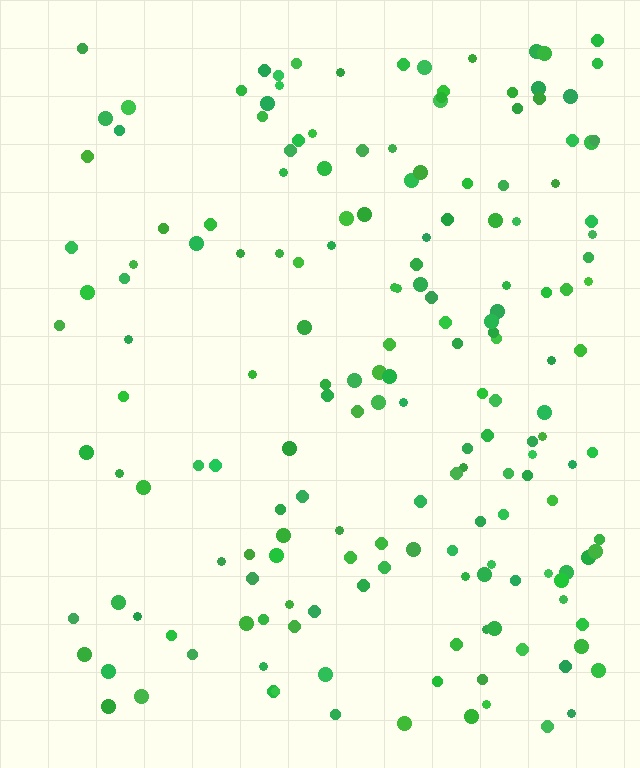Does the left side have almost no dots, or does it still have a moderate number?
Still a moderate number, just noticeably fewer than the right.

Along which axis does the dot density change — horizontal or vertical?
Horizontal.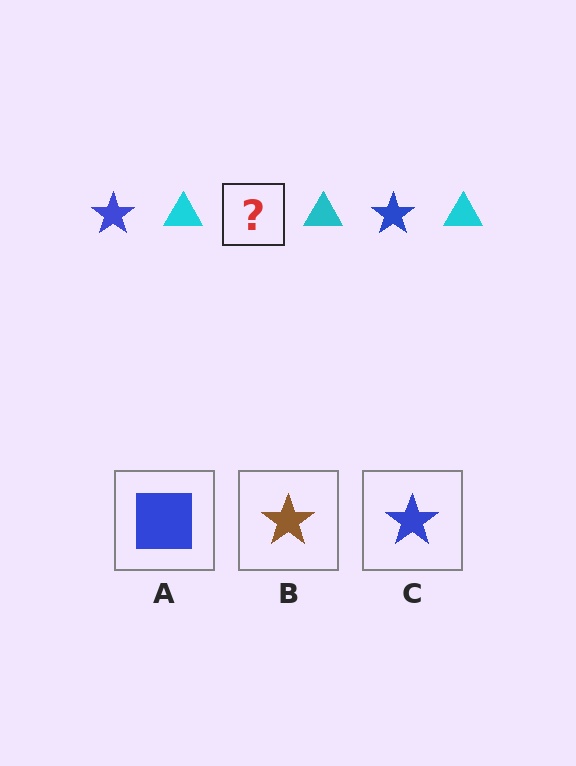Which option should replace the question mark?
Option C.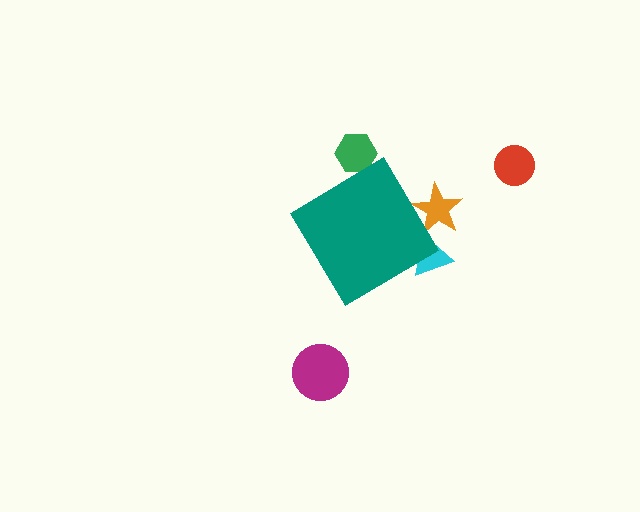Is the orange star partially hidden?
Yes, the orange star is partially hidden behind the teal diamond.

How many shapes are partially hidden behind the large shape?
3 shapes are partially hidden.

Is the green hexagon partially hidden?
Yes, the green hexagon is partially hidden behind the teal diamond.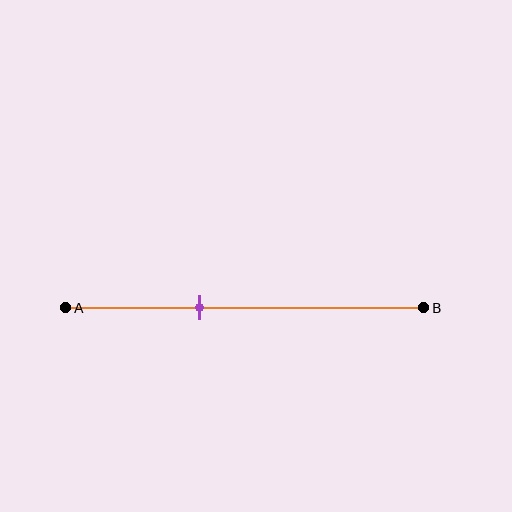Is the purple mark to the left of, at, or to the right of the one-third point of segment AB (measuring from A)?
The purple mark is to the right of the one-third point of segment AB.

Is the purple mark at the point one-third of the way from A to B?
No, the mark is at about 40% from A, not at the 33% one-third point.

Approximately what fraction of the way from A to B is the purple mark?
The purple mark is approximately 40% of the way from A to B.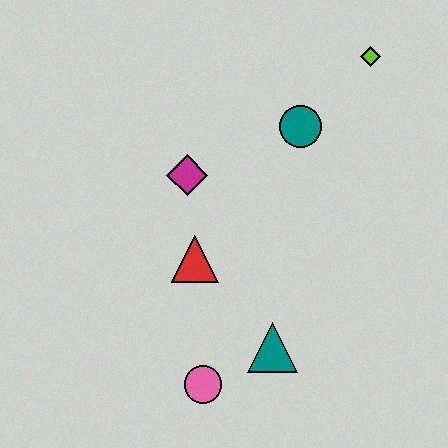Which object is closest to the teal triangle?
The pink circle is closest to the teal triangle.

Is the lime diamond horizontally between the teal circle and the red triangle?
No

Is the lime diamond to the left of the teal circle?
No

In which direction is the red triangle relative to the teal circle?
The red triangle is below the teal circle.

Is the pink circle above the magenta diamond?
No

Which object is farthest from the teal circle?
The pink circle is farthest from the teal circle.